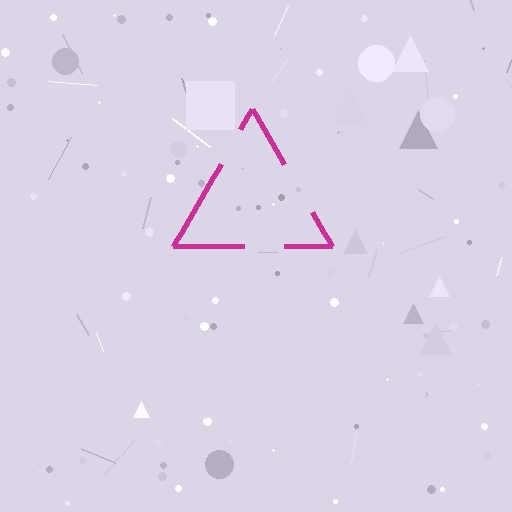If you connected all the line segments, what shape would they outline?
They would outline a triangle.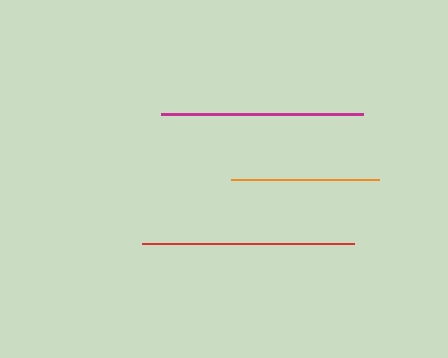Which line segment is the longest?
The red line is the longest at approximately 213 pixels.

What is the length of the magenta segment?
The magenta segment is approximately 203 pixels long.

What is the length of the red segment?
The red segment is approximately 213 pixels long.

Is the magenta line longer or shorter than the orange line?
The magenta line is longer than the orange line.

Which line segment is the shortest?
The orange line is the shortest at approximately 147 pixels.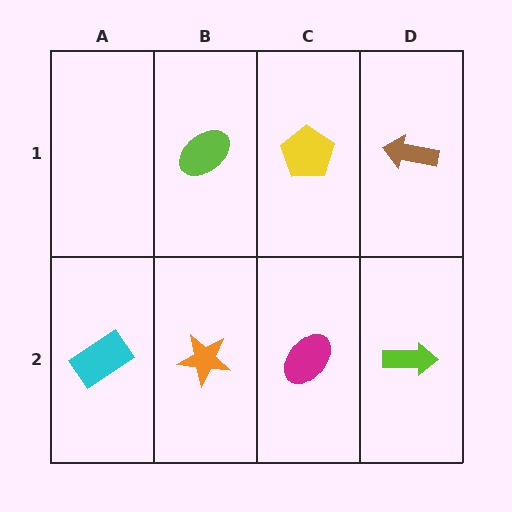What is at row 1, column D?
A brown arrow.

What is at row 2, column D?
A lime arrow.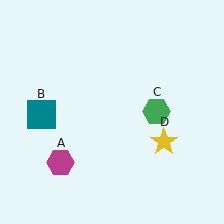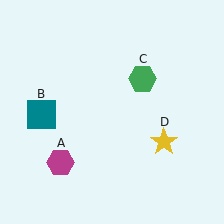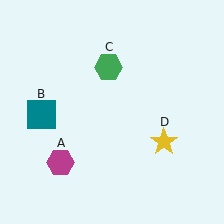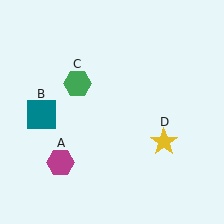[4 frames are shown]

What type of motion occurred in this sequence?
The green hexagon (object C) rotated counterclockwise around the center of the scene.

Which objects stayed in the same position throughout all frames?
Magenta hexagon (object A) and teal square (object B) and yellow star (object D) remained stationary.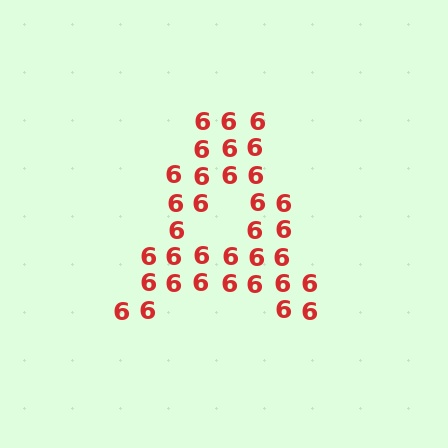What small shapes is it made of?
It is made of small digit 6's.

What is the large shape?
The large shape is the letter A.